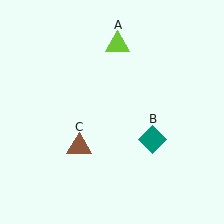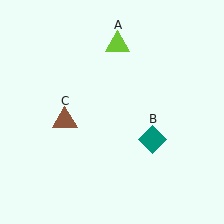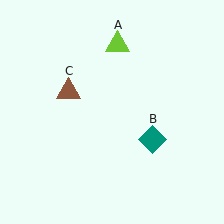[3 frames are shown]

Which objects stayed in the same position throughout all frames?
Lime triangle (object A) and teal diamond (object B) remained stationary.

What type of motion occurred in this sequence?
The brown triangle (object C) rotated clockwise around the center of the scene.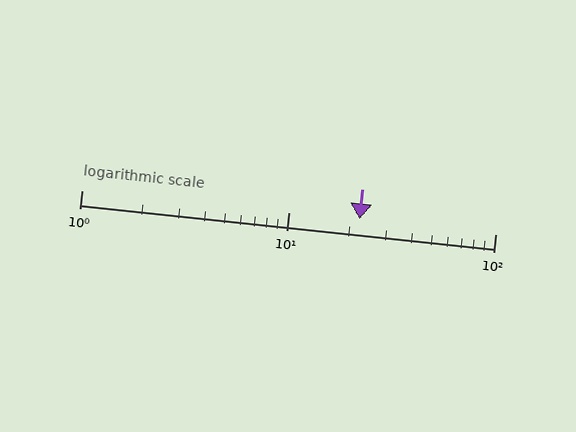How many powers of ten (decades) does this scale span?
The scale spans 2 decades, from 1 to 100.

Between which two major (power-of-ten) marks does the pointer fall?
The pointer is between 10 and 100.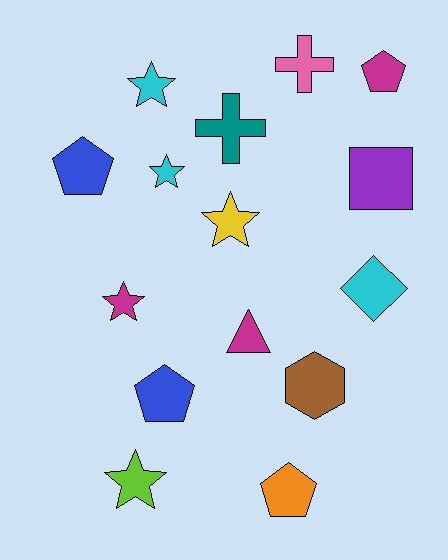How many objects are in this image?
There are 15 objects.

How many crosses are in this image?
There are 2 crosses.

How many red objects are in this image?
There are no red objects.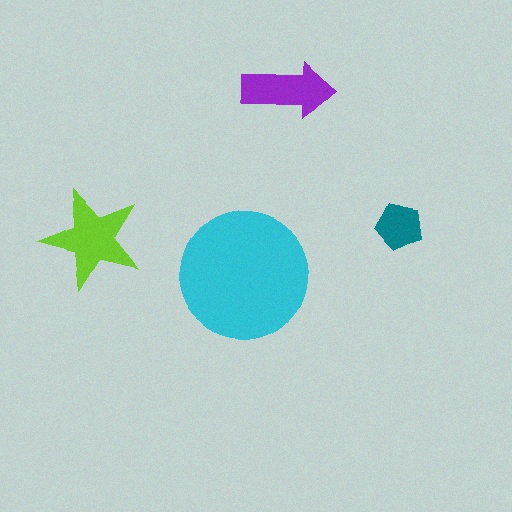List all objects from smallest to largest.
The teal pentagon, the purple arrow, the lime star, the cyan circle.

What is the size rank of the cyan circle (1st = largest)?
1st.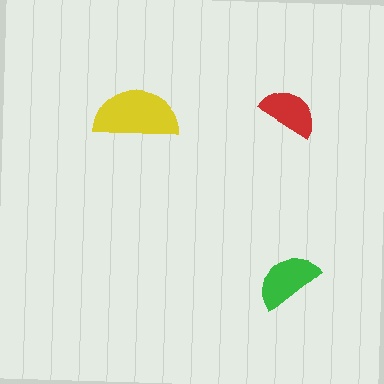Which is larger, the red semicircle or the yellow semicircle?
The yellow one.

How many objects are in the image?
There are 3 objects in the image.